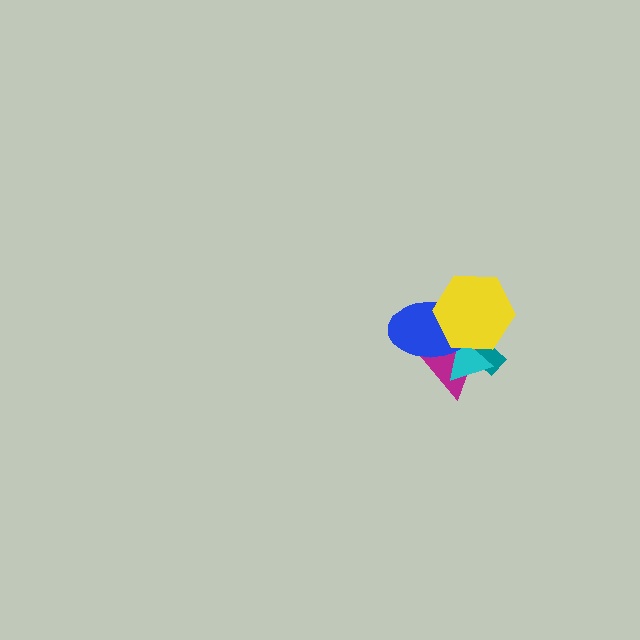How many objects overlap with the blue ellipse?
4 objects overlap with the blue ellipse.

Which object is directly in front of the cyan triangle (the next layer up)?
The blue ellipse is directly in front of the cyan triangle.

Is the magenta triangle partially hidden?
Yes, it is partially covered by another shape.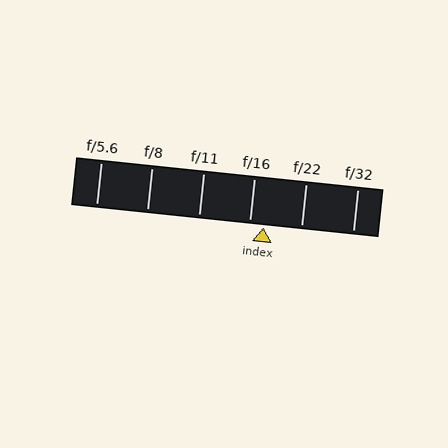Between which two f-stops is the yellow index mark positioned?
The index mark is between f/16 and f/22.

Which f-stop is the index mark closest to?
The index mark is closest to f/16.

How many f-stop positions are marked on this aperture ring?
There are 6 f-stop positions marked.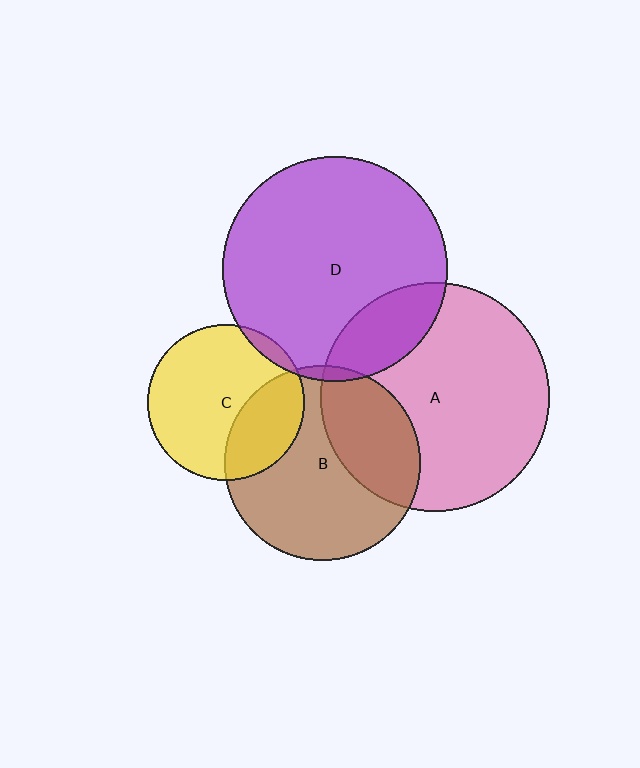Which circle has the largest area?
Circle A (pink).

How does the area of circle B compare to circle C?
Approximately 1.5 times.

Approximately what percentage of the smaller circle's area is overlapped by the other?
Approximately 30%.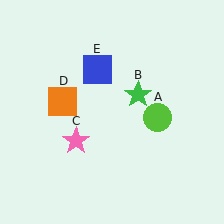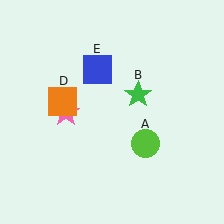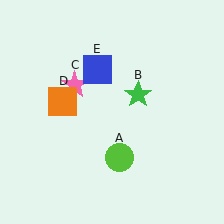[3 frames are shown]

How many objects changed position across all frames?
2 objects changed position: lime circle (object A), pink star (object C).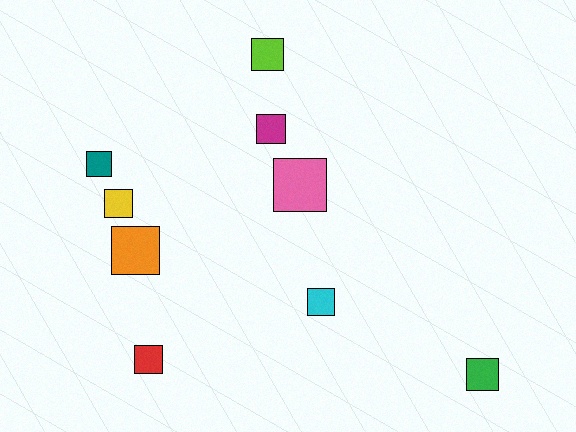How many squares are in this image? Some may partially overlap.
There are 9 squares.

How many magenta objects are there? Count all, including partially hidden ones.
There is 1 magenta object.